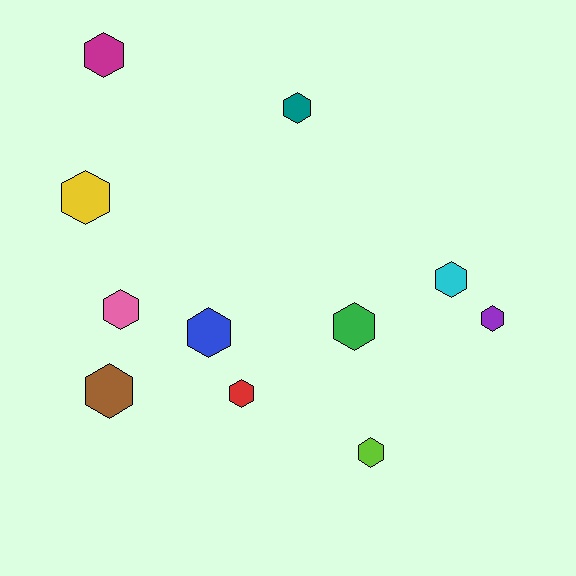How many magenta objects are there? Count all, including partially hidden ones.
There is 1 magenta object.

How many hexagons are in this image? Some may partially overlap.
There are 11 hexagons.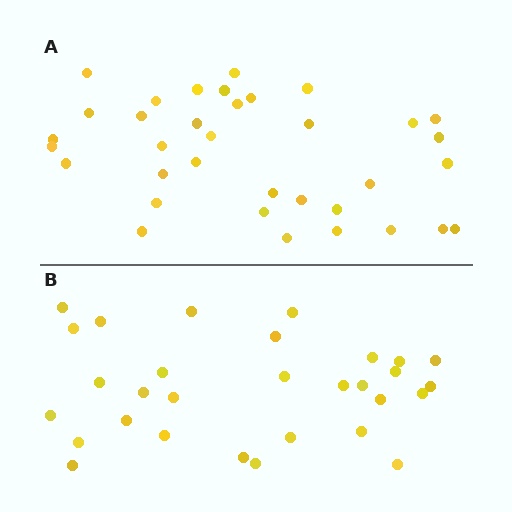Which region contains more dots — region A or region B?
Region A (the top region) has more dots.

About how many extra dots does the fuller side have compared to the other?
Region A has about 5 more dots than region B.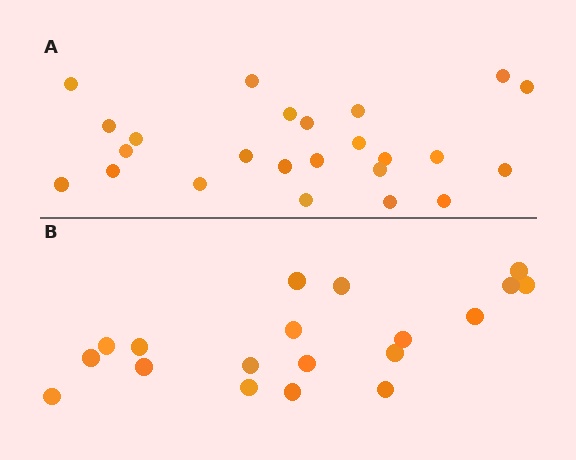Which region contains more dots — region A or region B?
Region A (the top region) has more dots.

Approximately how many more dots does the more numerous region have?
Region A has about 5 more dots than region B.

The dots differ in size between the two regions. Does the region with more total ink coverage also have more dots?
No. Region B has more total ink coverage because its dots are larger, but region A actually contains more individual dots. Total area can be misleading — the number of items is what matters here.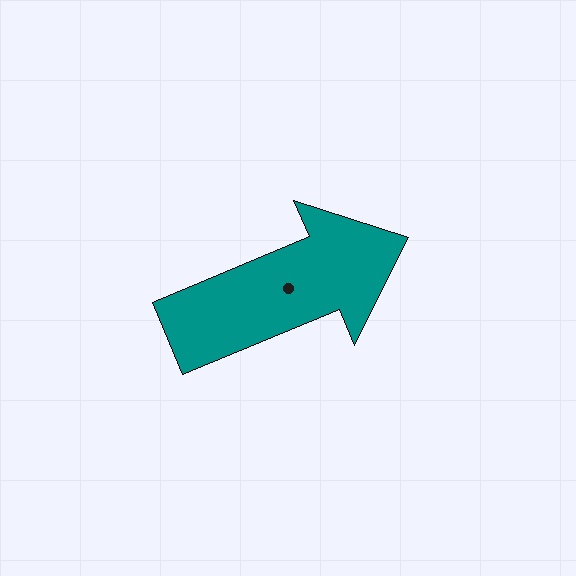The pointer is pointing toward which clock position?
Roughly 2 o'clock.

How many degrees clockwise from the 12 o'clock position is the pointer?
Approximately 67 degrees.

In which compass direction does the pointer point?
Northeast.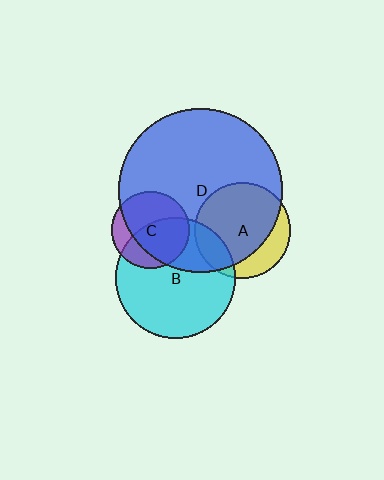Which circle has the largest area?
Circle D (blue).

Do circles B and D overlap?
Yes.